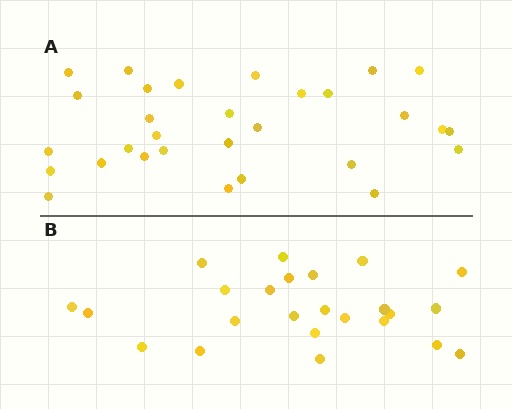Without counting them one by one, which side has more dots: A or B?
Region A (the top region) has more dots.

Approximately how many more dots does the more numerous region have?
Region A has about 6 more dots than region B.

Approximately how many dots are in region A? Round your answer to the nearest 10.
About 30 dots.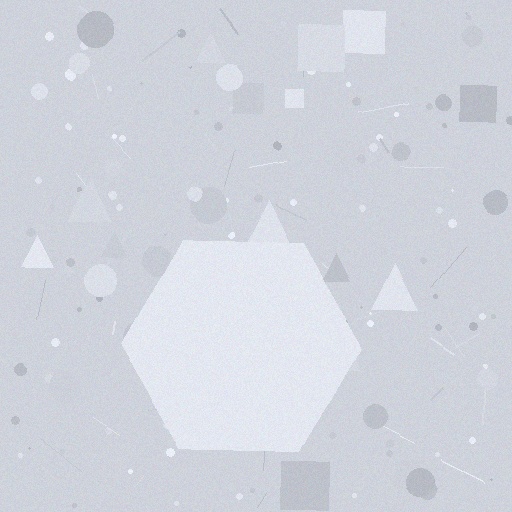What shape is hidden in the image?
A hexagon is hidden in the image.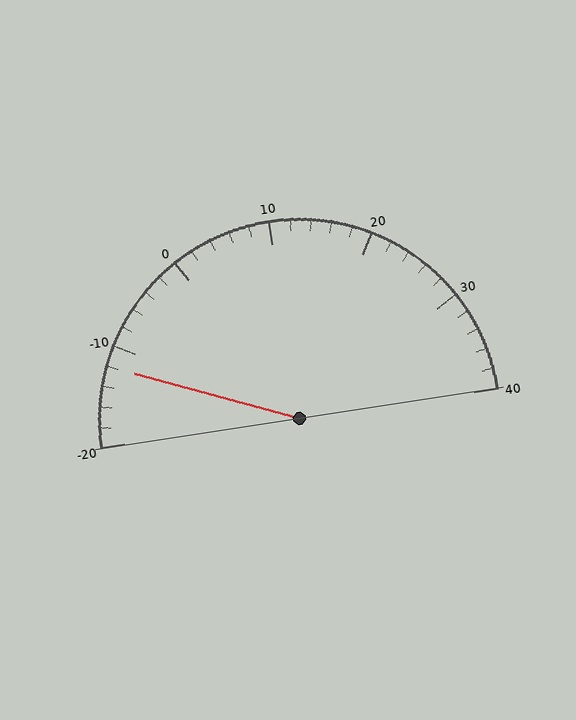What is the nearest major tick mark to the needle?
The nearest major tick mark is -10.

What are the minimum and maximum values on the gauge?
The gauge ranges from -20 to 40.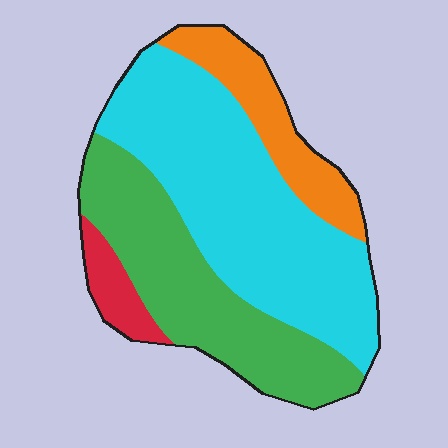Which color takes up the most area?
Cyan, at roughly 50%.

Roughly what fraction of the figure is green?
Green takes up about one third (1/3) of the figure.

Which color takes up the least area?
Red, at roughly 5%.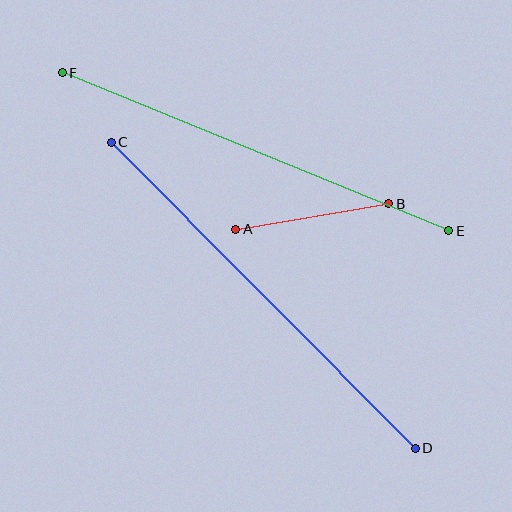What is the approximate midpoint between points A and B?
The midpoint is at approximately (312, 216) pixels.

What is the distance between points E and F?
The distance is approximately 418 pixels.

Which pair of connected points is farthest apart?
Points C and D are farthest apart.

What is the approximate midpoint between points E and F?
The midpoint is at approximately (255, 152) pixels.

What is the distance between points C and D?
The distance is approximately 432 pixels.